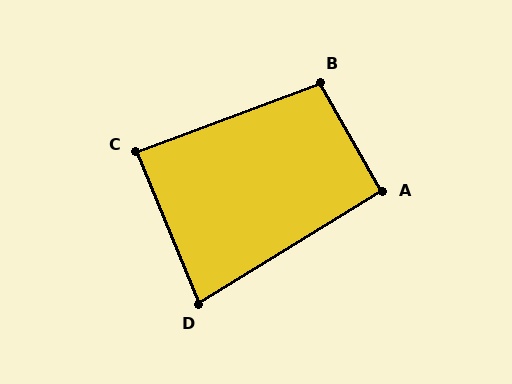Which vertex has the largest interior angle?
B, at approximately 99 degrees.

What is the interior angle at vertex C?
Approximately 88 degrees (approximately right).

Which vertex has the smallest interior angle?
D, at approximately 81 degrees.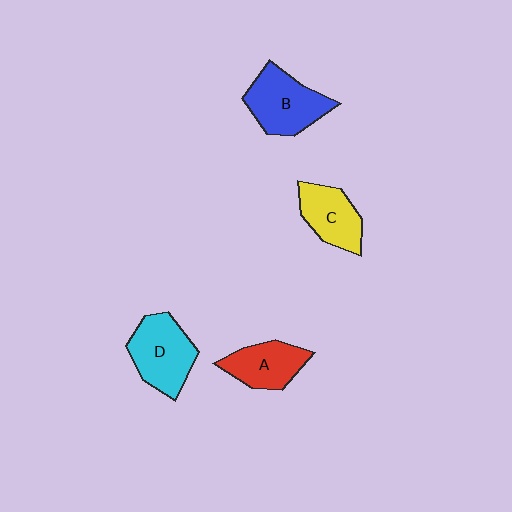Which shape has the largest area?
Shape B (blue).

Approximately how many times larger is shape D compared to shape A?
Approximately 1.3 times.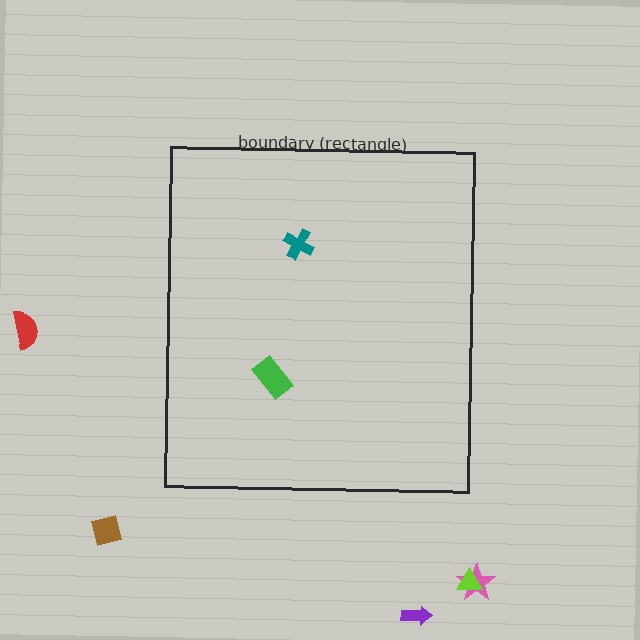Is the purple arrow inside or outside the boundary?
Outside.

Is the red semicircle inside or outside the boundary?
Outside.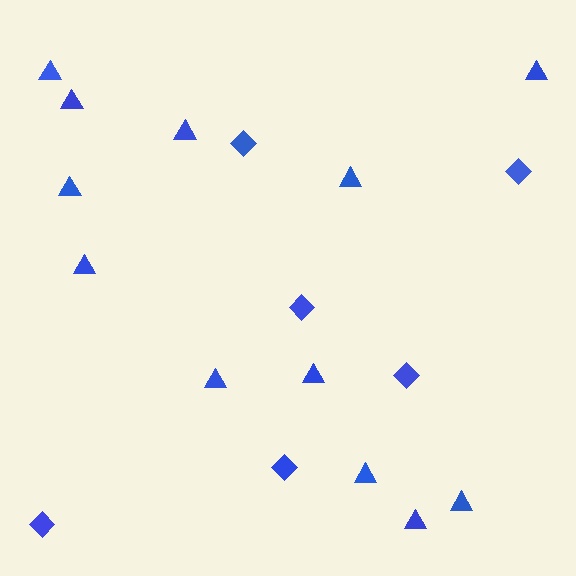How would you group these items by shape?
There are 2 groups: one group of triangles (12) and one group of diamonds (6).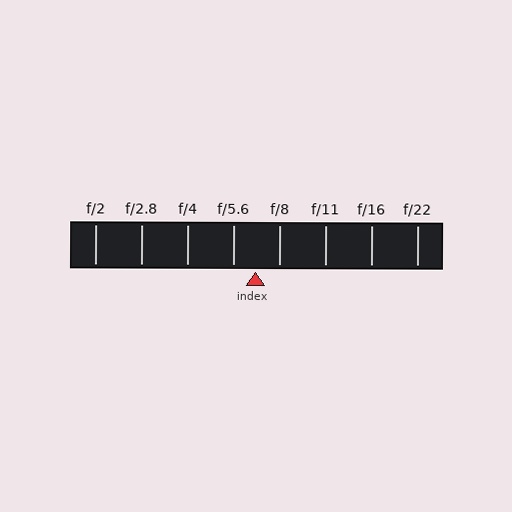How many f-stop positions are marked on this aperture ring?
There are 8 f-stop positions marked.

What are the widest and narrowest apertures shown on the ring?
The widest aperture shown is f/2 and the narrowest is f/22.